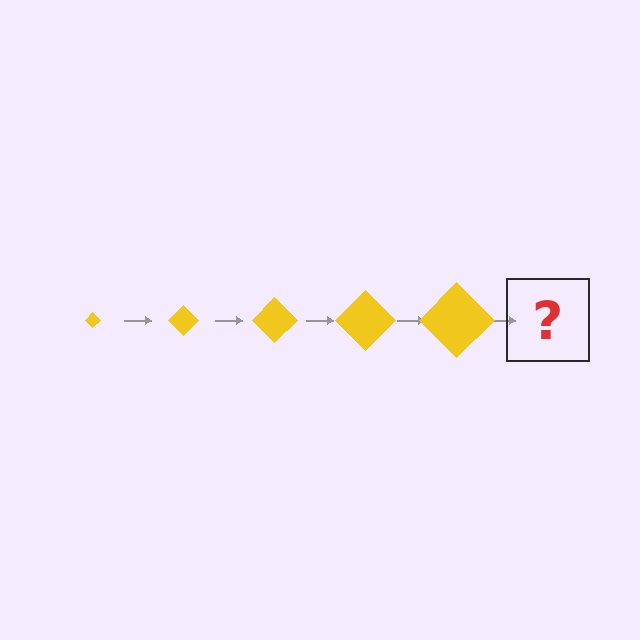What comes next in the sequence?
The next element should be a yellow diamond, larger than the previous one.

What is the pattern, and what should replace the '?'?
The pattern is that the diamond gets progressively larger each step. The '?' should be a yellow diamond, larger than the previous one.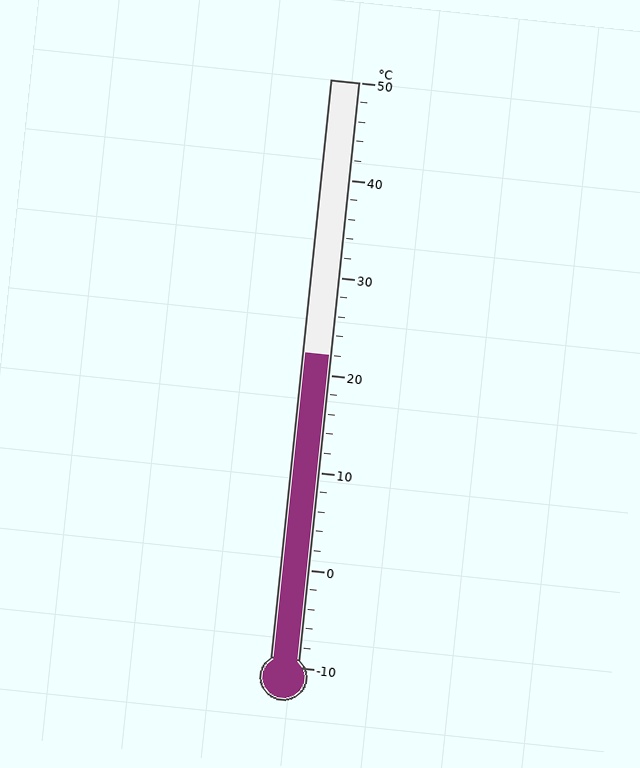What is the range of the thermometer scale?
The thermometer scale ranges from -10°C to 50°C.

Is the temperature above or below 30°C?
The temperature is below 30°C.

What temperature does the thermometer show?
The thermometer shows approximately 22°C.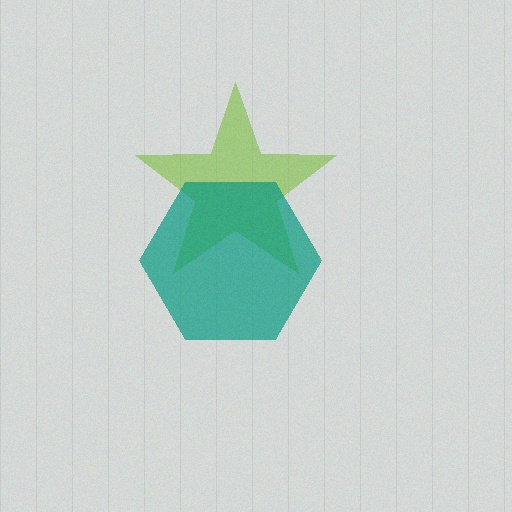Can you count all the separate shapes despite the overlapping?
Yes, there are 2 separate shapes.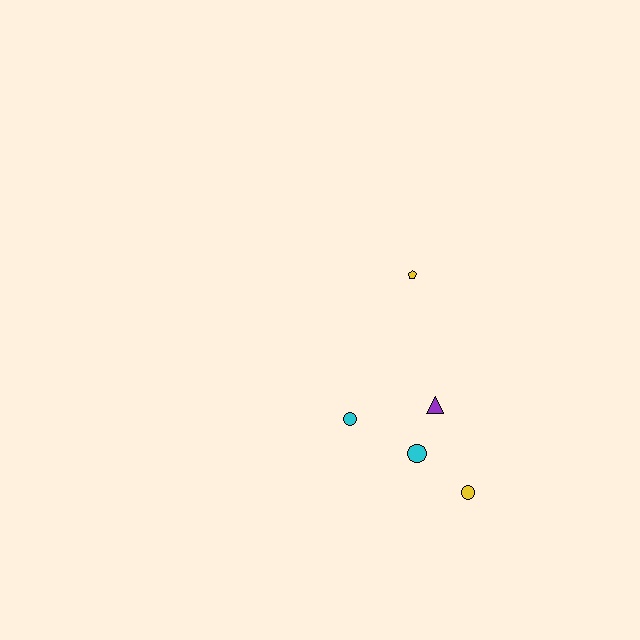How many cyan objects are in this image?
There are 2 cyan objects.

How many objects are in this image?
There are 5 objects.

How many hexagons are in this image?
There are no hexagons.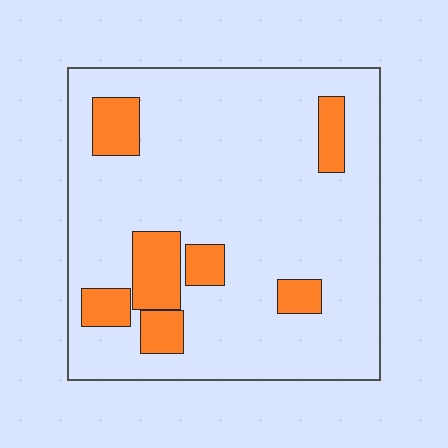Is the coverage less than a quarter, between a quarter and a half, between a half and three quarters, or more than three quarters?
Less than a quarter.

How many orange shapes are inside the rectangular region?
7.